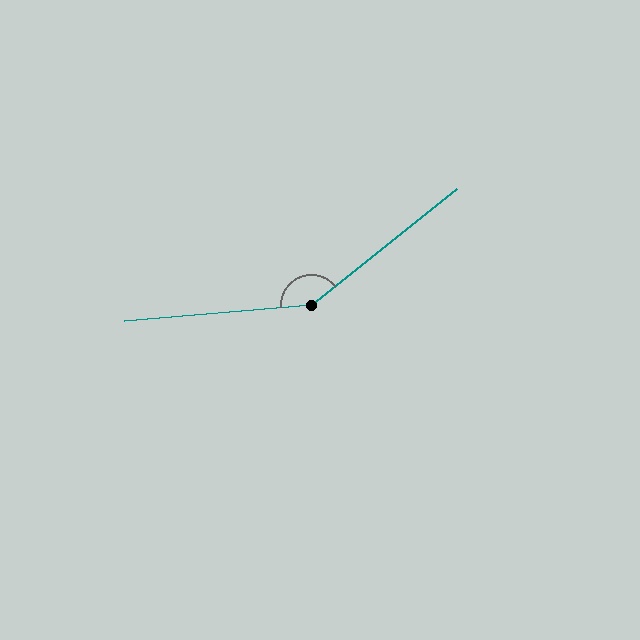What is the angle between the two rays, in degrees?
Approximately 146 degrees.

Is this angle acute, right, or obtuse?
It is obtuse.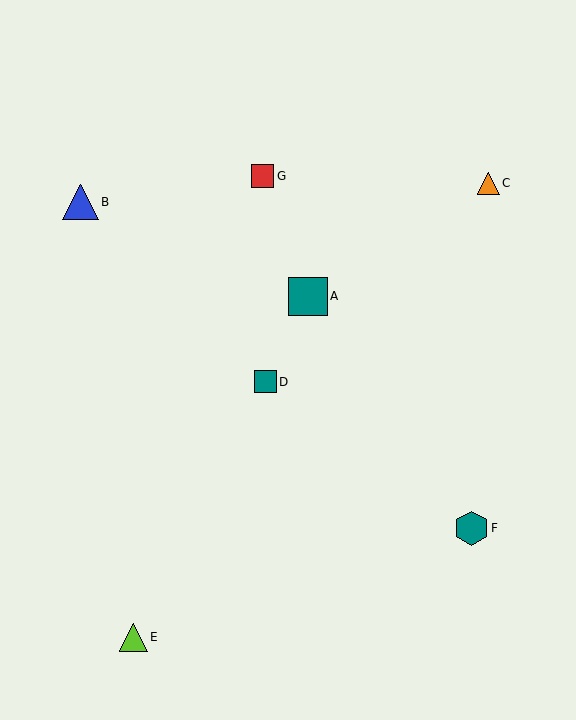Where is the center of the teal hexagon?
The center of the teal hexagon is at (472, 528).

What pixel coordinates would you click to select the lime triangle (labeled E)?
Click at (133, 637) to select the lime triangle E.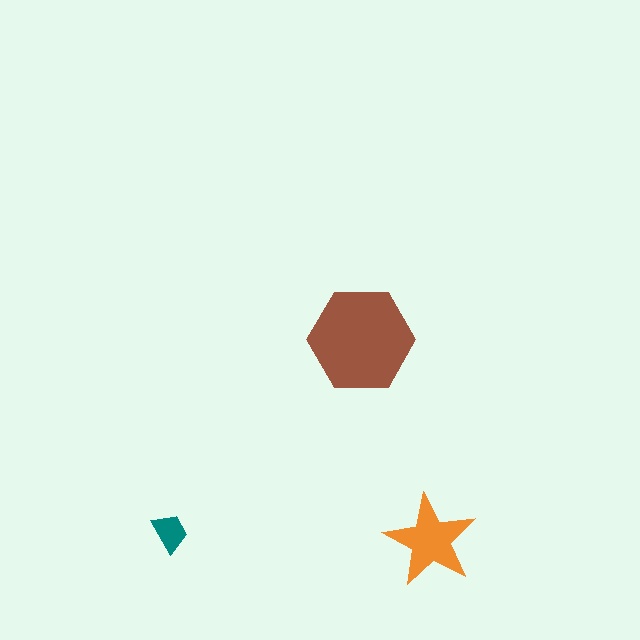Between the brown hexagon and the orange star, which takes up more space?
The brown hexagon.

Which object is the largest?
The brown hexagon.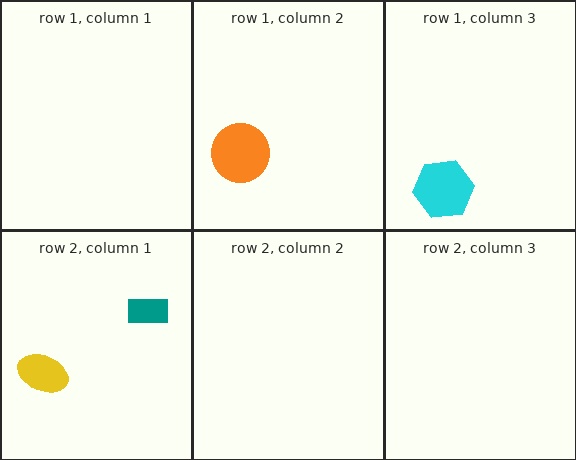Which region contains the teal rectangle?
The row 2, column 1 region.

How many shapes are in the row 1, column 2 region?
1.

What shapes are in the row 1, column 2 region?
The orange circle.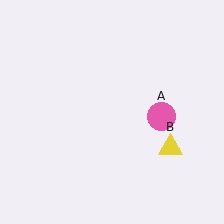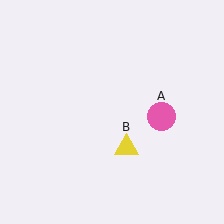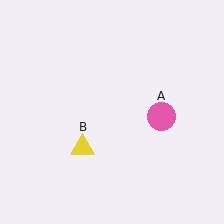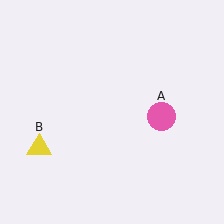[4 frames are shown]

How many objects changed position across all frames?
1 object changed position: yellow triangle (object B).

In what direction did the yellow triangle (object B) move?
The yellow triangle (object B) moved left.